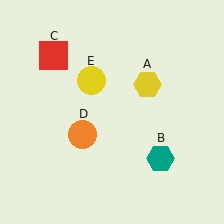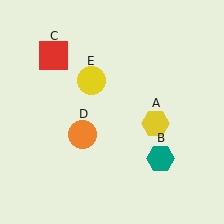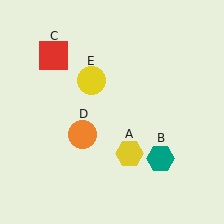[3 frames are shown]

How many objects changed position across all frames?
1 object changed position: yellow hexagon (object A).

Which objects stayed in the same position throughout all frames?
Teal hexagon (object B) and red square (object C) and orange circle (object D) and yellow circle (object E) remained stationary.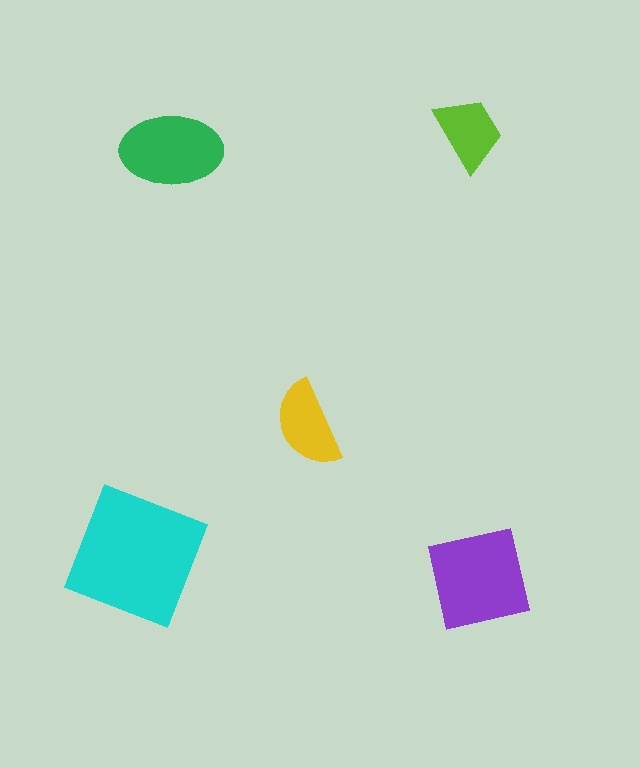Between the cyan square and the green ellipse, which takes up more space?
The cyan square.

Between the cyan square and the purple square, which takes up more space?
The cyan square.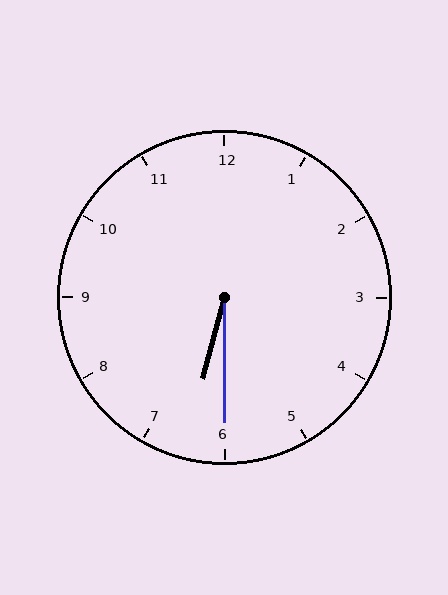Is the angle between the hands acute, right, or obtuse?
It is acute.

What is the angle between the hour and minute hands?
Approximately 15 degrees.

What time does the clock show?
6:30.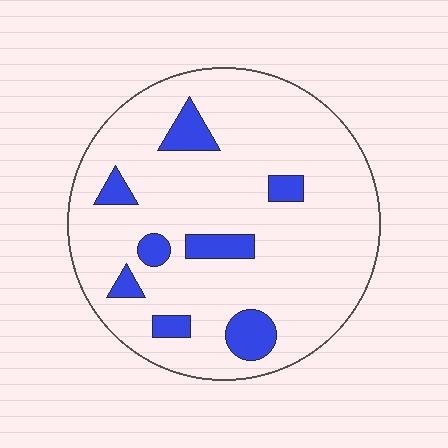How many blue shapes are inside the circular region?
8.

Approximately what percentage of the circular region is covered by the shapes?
Approximately 15%.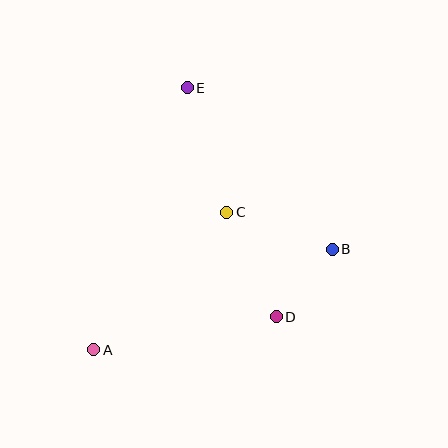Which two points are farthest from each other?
Points A and E are farthest from each other.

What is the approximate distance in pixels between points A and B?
The distance between A and B is approximately 259 pixels.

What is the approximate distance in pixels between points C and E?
The distance between C and E is approximately 131 pixels.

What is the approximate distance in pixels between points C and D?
The distance between C and D is approximately 116 pixels.